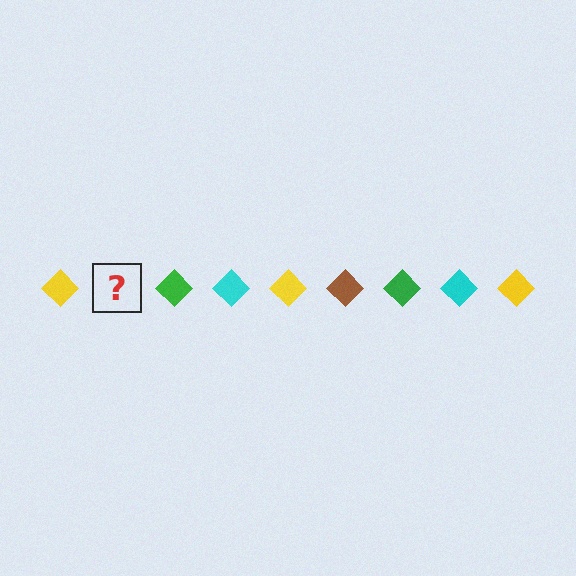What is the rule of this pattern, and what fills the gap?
The rule is that the pattern cycles through yellow, brown, green, cyan diamonds. The gap should be filled with a brown diamond.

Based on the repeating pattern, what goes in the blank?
The blank should be a brown diamond.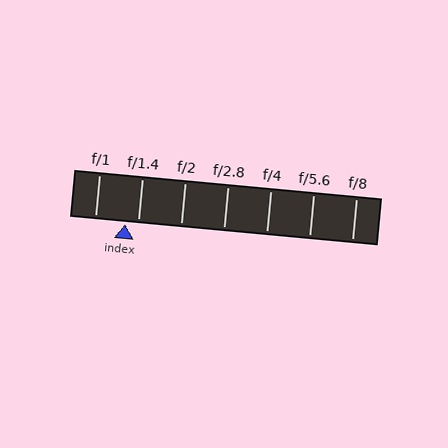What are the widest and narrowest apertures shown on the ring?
The widest aperture shown is f/1 and the narrowest is f/8.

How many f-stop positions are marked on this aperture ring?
There are 7 f-stop positions marked.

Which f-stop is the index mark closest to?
The index mark is closest to f/1.4.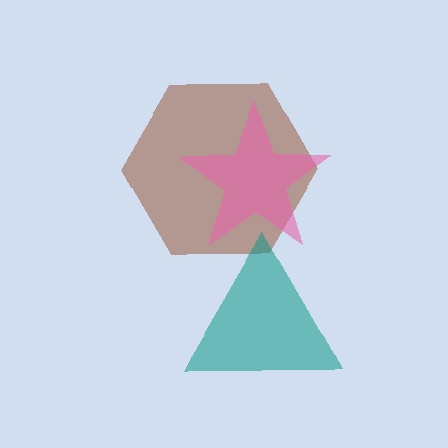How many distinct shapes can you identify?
There are 3 distinct shapes: a brown hexagon, a teal triangle, a pink star.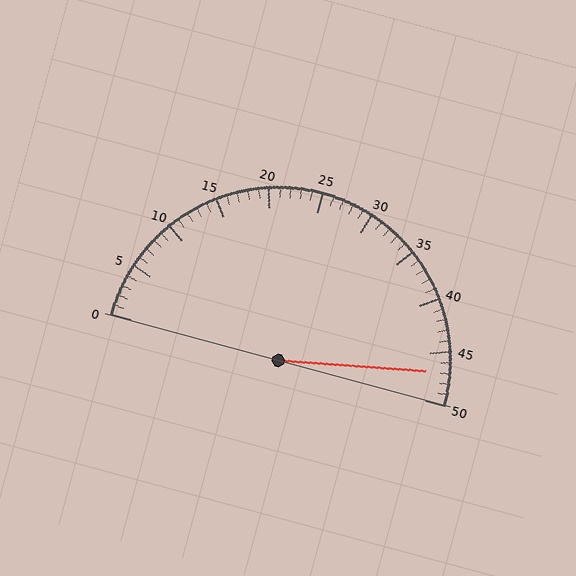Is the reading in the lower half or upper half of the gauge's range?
The reading is in the upper half of the range (0 to 50).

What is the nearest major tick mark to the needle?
The nearest major tick mark is 45.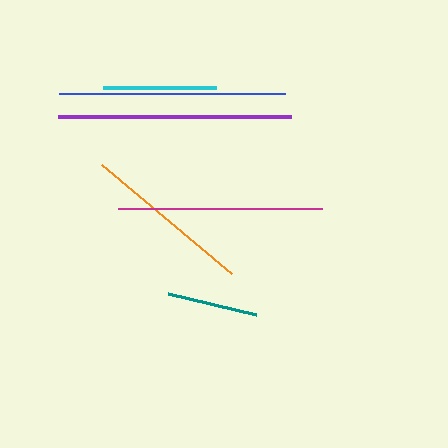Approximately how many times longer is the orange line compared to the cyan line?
The orange line is approximately 1.5 times the length of the cyan line.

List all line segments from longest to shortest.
From longest to shortest: purple, blue, magenta, orange, cyan, teal.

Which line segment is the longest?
The purple line is the longest at approximately 234 pixels.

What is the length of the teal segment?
The teal segment is approximately 90 pixels long.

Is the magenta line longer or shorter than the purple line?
The purple line is longer than the magenta line.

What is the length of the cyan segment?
The cyan segment is approximately 113 pixels long.